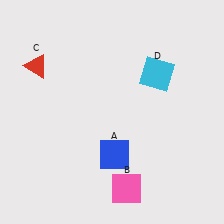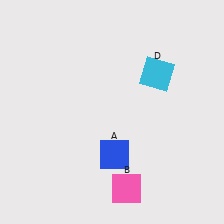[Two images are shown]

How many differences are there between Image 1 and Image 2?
There is 1 difference between the two images.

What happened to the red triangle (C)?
The red triangle (C) was removed in Image 2. It was in the top-left area of Image 1.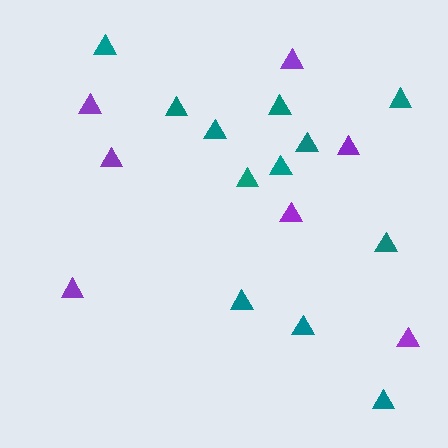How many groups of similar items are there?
There are 2 groups: one group of teal triangles (12) and one group of purple triangles (7).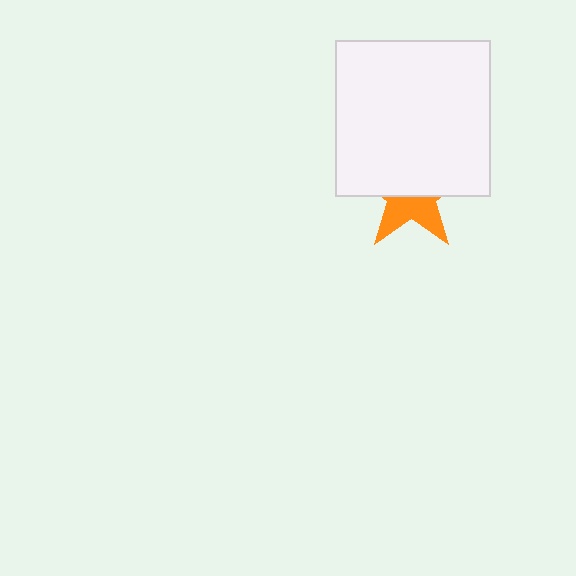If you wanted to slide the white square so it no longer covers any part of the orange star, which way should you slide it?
Slide it up — that is the most direct way to separate the two shapes.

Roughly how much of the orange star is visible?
A small part of it is visible (roughly 40%).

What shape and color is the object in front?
The object in front is a white square.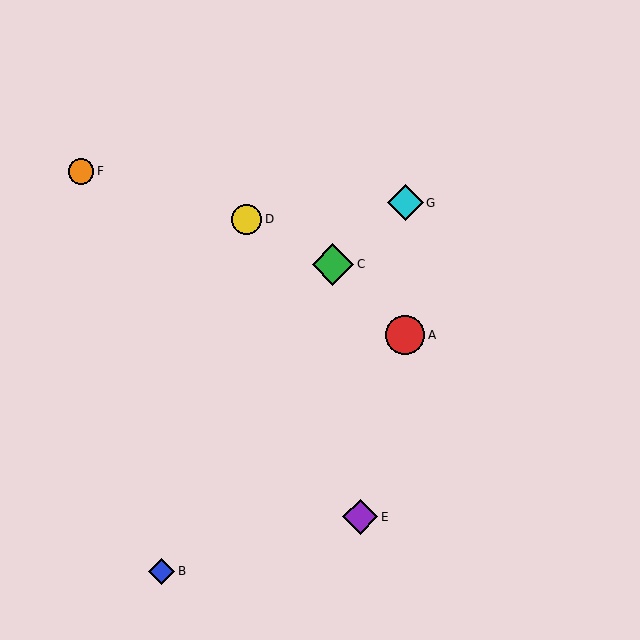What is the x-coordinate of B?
Object B is at x≈161.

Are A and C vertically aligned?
No, A is at x≈405 and C is at x≈333.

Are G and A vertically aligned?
Yes, both are at x≈405.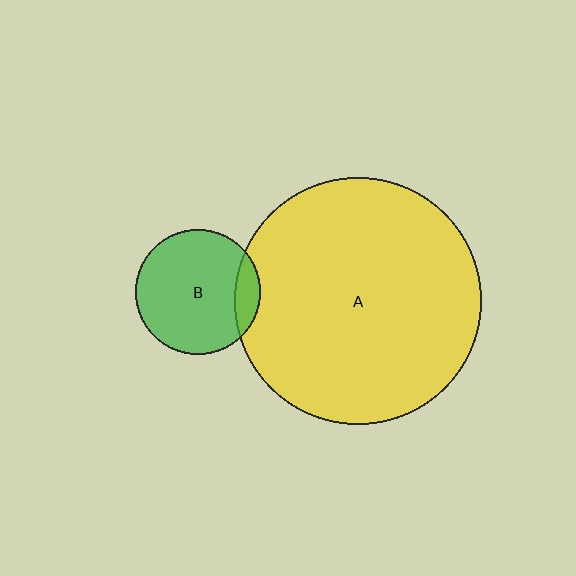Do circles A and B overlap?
Yes.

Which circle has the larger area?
Circle A (yellow).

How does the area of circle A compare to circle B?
Approximately 3.9 times.